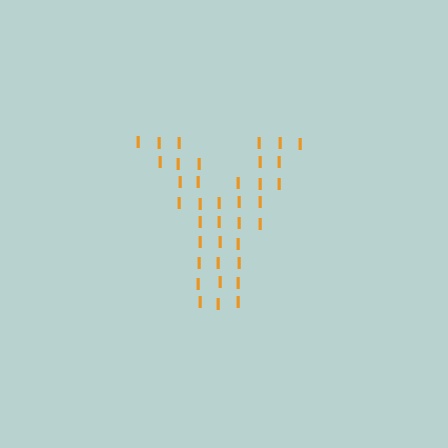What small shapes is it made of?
It is made of small letter I's.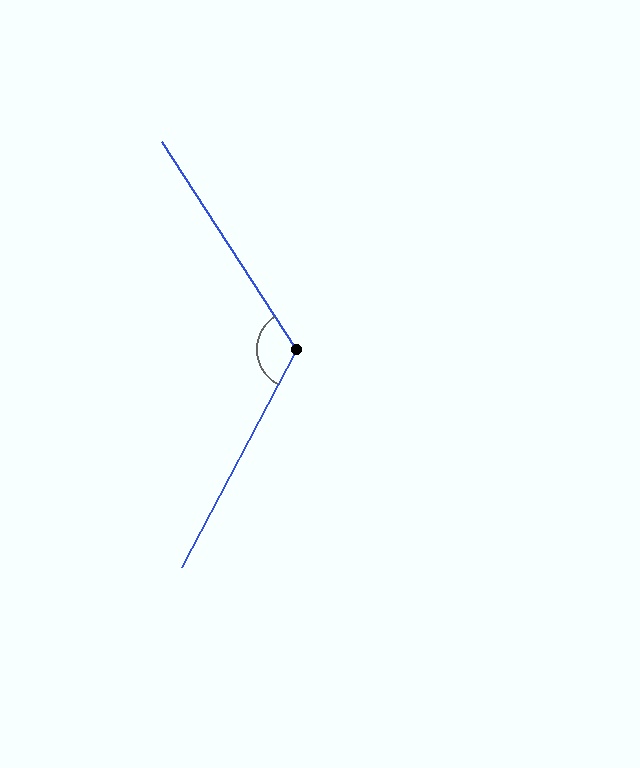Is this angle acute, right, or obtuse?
It is obtuse.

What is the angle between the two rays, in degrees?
Approximately 119 degrees.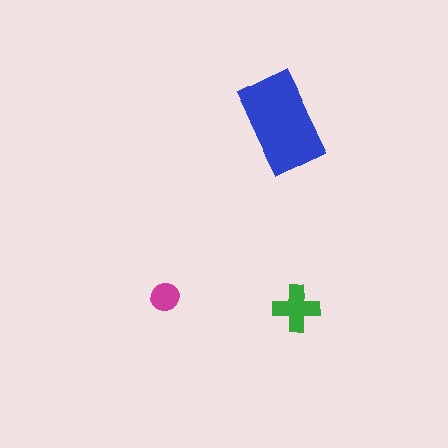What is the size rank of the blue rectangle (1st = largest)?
1st.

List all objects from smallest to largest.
The magenta circle, the green cross, the blue rectangle.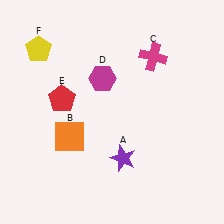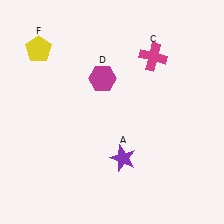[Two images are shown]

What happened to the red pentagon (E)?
The red pentagon (E) was removed in Image 2. It was in the top-left area of Image 1.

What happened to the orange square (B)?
The orange square (B) was removed in Image 2. It was in the bottom-left area of Image 1.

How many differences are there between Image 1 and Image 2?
There are 2 differences between the two images.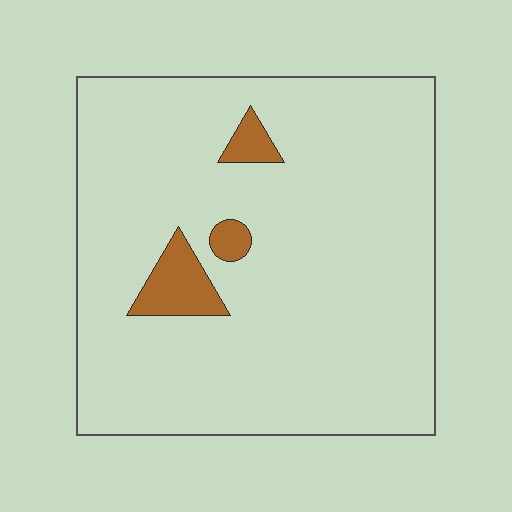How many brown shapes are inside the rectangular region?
3.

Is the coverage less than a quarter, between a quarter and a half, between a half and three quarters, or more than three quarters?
Less than a quarter.